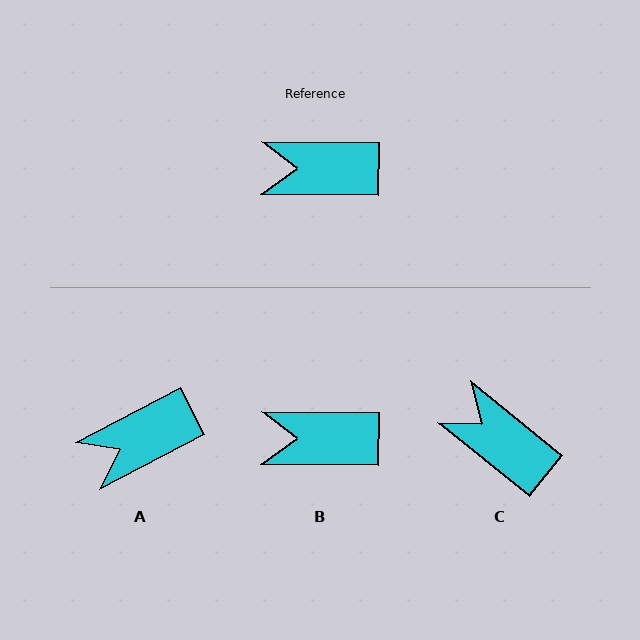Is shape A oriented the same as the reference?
No, it is off by about 28 degrees.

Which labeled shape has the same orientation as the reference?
B.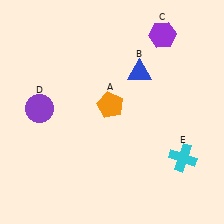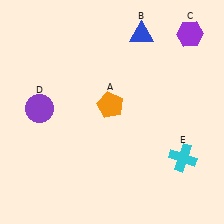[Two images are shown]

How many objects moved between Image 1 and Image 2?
2 objects moved between the two images.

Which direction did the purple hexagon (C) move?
The purple hexagon (C) moved right.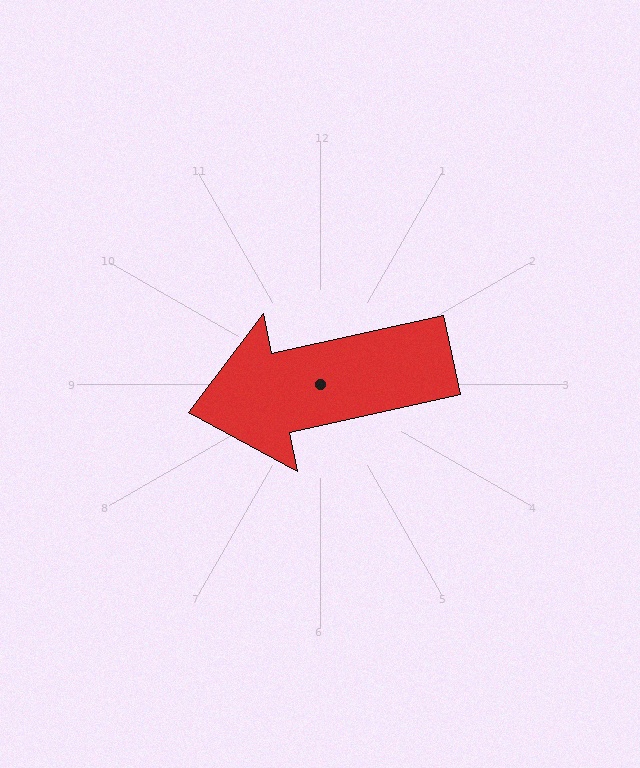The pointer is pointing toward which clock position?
Roughly 9 o'clock.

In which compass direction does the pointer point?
West.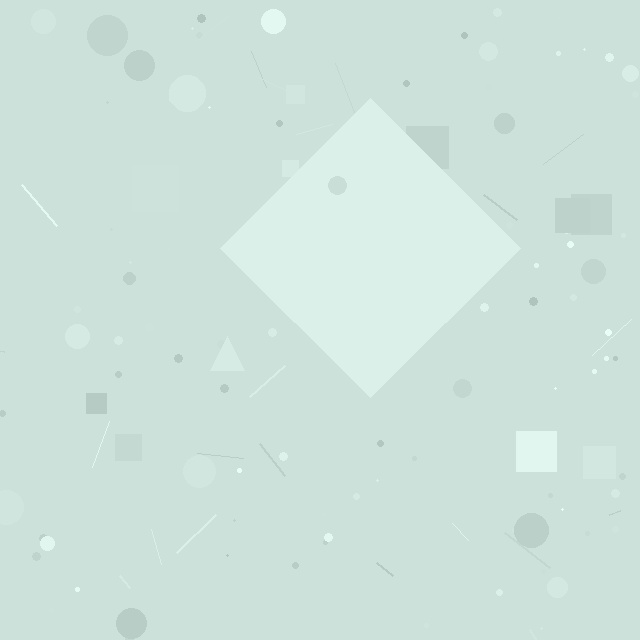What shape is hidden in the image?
A diamond is hidden in the image.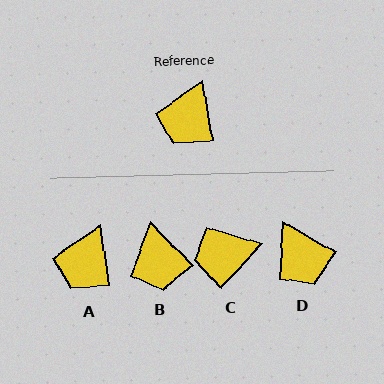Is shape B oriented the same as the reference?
No, it is off by about 35 degrees.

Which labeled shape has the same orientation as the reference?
A.